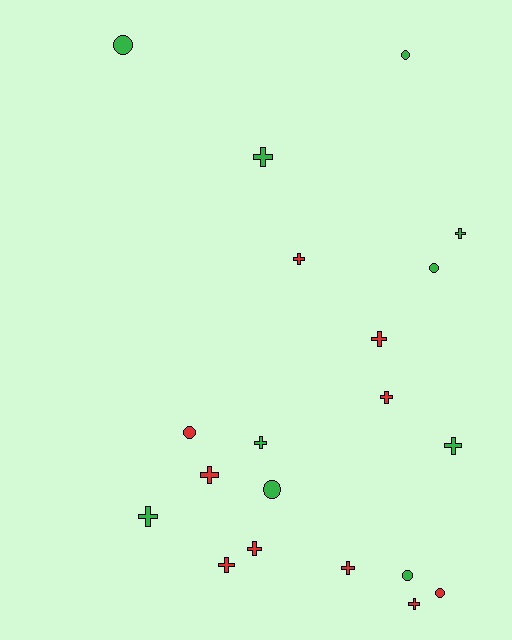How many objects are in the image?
There are 20 objects.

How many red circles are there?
There are 2 red circles.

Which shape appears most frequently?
Cross, with 13 objects.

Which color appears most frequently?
Green, with 10 objects.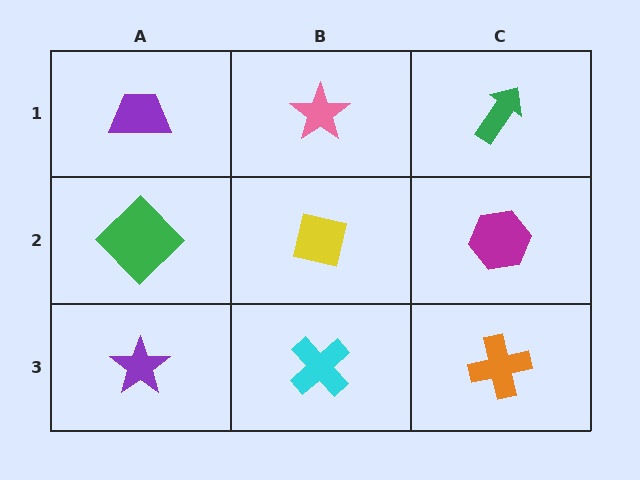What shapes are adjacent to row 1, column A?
A green diamond (row 2, column A), a pink star (row 1, column B).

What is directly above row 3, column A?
A green diamond.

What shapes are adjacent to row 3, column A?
A green diamond (row 2, column A), a cyan cross (row 3, column B).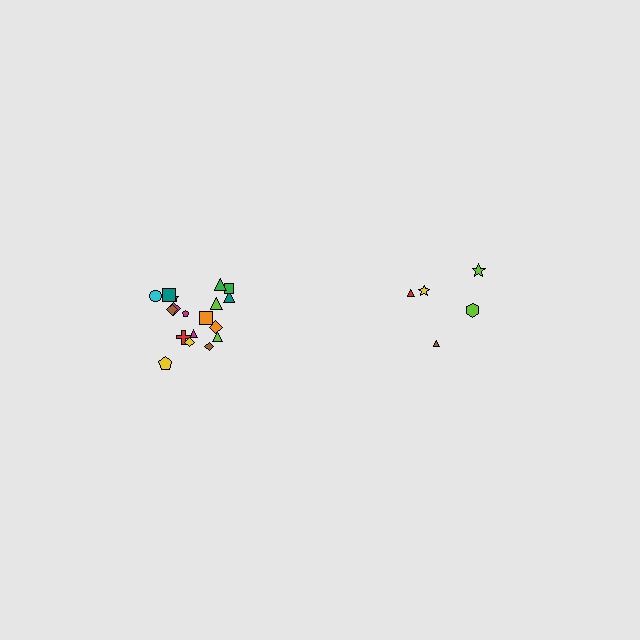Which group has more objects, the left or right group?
The left group.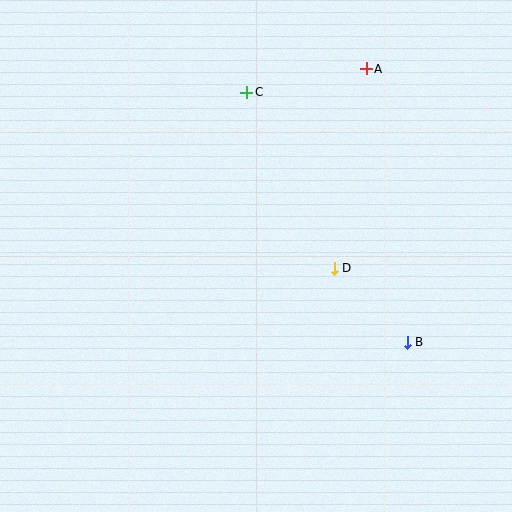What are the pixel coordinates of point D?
Point D is at (334, 268).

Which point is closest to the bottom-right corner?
Point B is closest to the bottom-right corner.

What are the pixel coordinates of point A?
Point A is at (366, 69).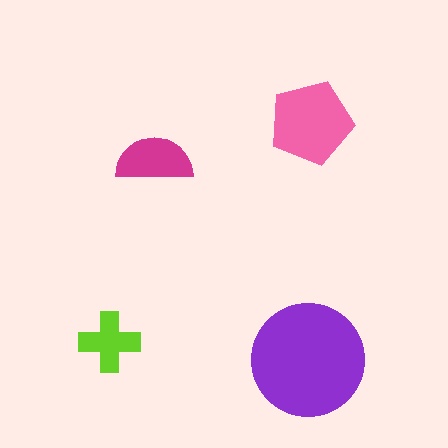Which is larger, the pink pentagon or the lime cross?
The pink pentagon.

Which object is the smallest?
The lime cross.